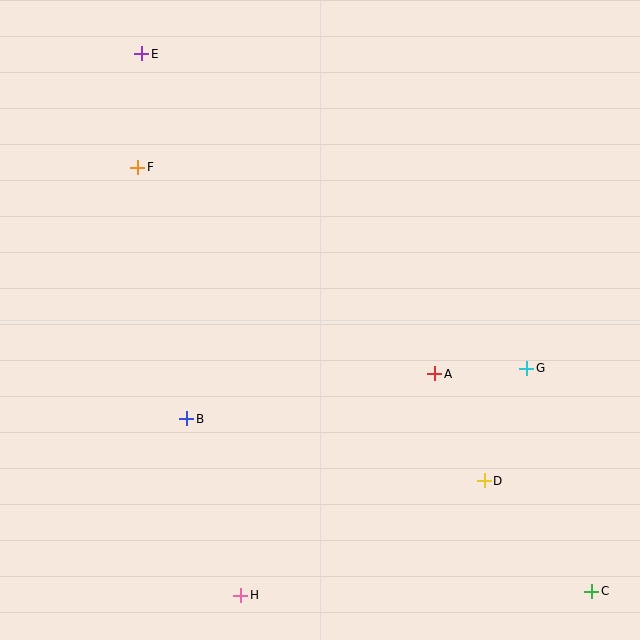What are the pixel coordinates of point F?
Point F is at (138, 167).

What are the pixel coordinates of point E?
Point E is at (142, 54).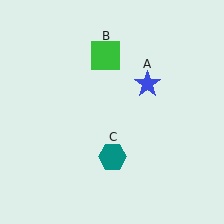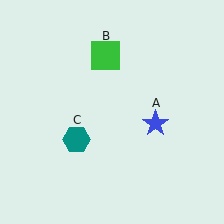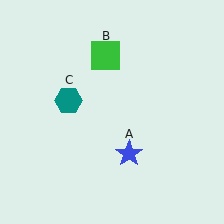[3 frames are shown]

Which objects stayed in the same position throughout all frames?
Green square (object B) remained stationary.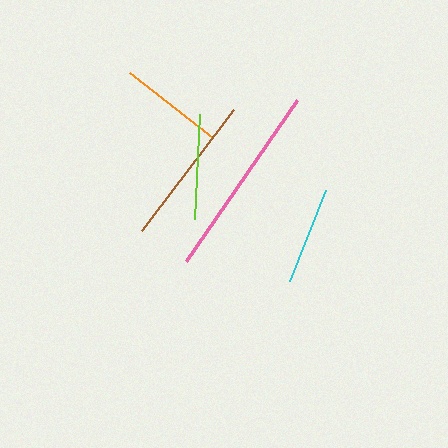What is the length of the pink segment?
The pink segment is approximately 195 pixels long.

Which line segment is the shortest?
The cyan line is the shortest at approximately 98 pixels.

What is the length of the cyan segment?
The cyan segment is approximately 98 pixels long.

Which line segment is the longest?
The pink line is the longest at approximately 195 pixels.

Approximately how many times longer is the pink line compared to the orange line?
The pink line is approximately 1.8 times the length of the orange line.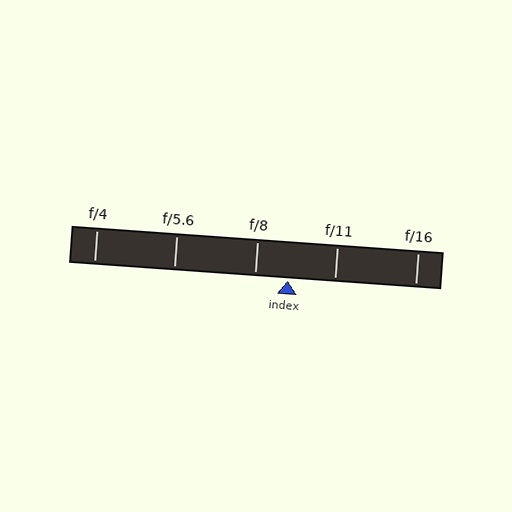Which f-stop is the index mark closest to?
The index mark is closest to f/8.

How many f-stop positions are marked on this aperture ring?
There are 5 f-stop positions marked.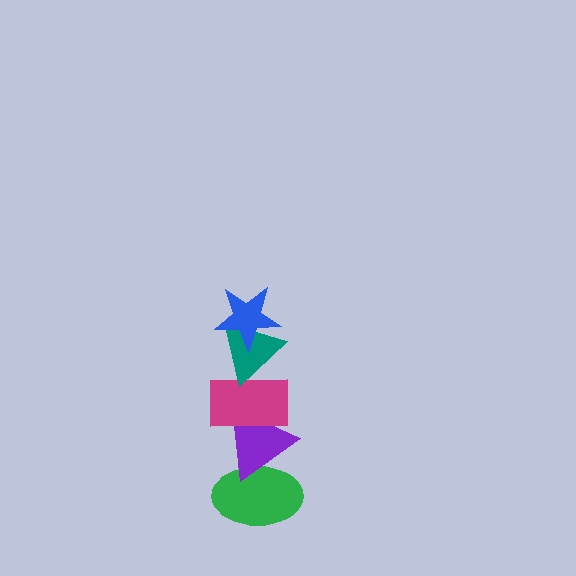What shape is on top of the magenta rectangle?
The teal triangle is on top of the magenta rectangle.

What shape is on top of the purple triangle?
The magenta rectangle is on top of the purple triangle.